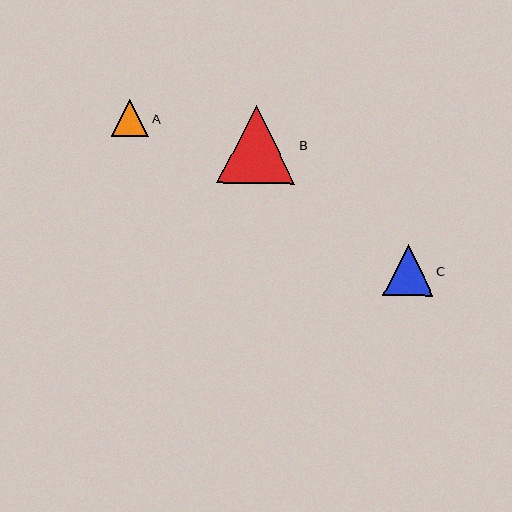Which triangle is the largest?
Triangle B is the largest with a size of approximately 78 pixels.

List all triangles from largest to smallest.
From largest to smallest: B, C, A.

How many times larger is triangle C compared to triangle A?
Triangle C is approximately 1.3 times the size of triangle A.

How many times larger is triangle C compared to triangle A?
Triangle C is approximately 1.3 times the size of triangle A.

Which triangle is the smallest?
Triangle A is the smallest with a size of approximately 37 pixels.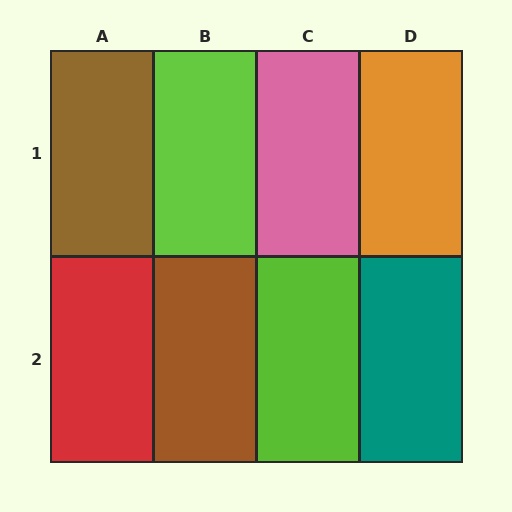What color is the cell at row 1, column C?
Pink.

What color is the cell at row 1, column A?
Brown.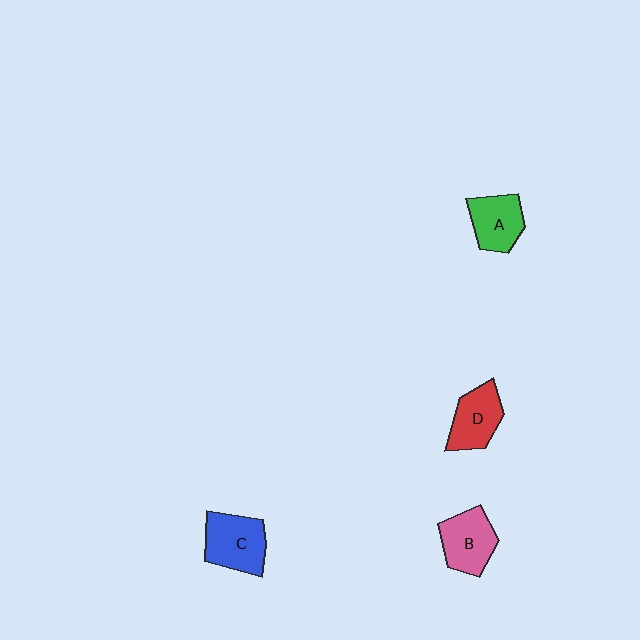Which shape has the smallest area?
Shape A (green).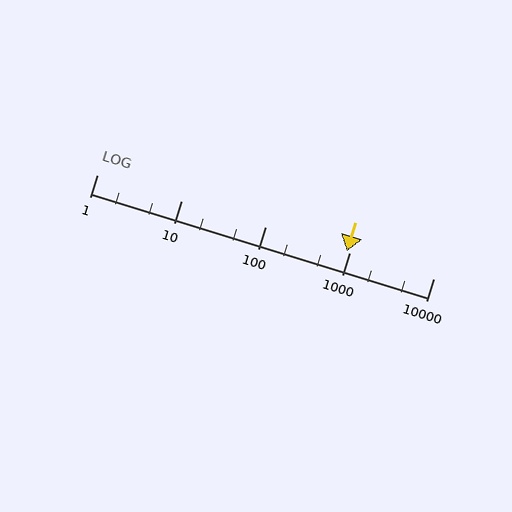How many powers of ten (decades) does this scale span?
The scale spans 4 decades, from 1 to 10000.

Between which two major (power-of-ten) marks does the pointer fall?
The pointer is between 100 and 1000.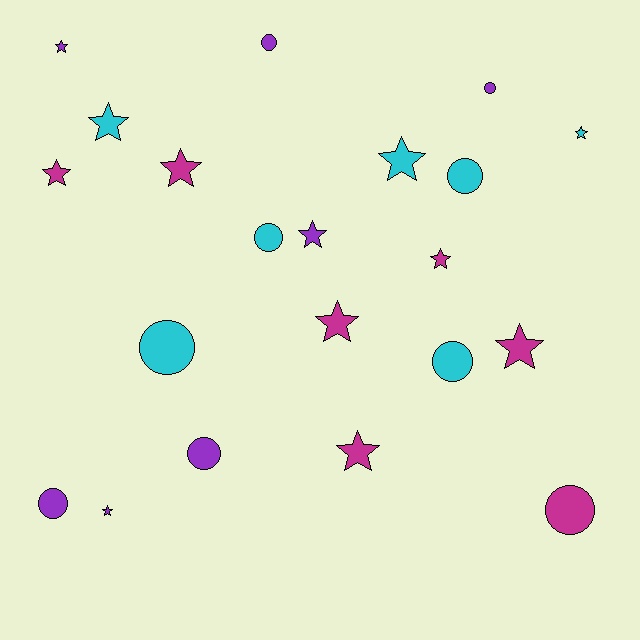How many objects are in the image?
There are 21 objects.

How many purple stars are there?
There are 3 purple stars.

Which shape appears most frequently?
Star, with 12 objects.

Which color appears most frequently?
Magenta, with 7 objects.